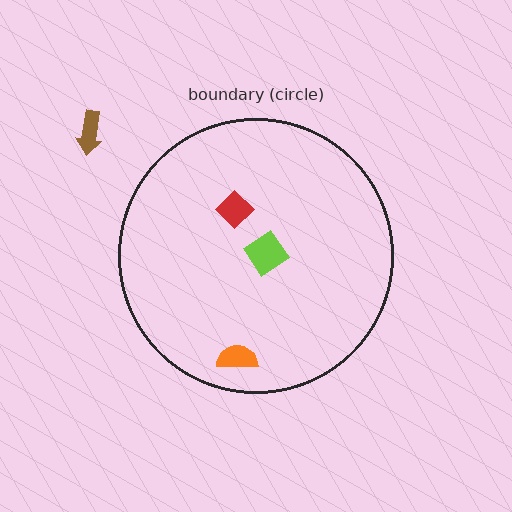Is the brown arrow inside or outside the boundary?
Outside.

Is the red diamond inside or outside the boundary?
Inside.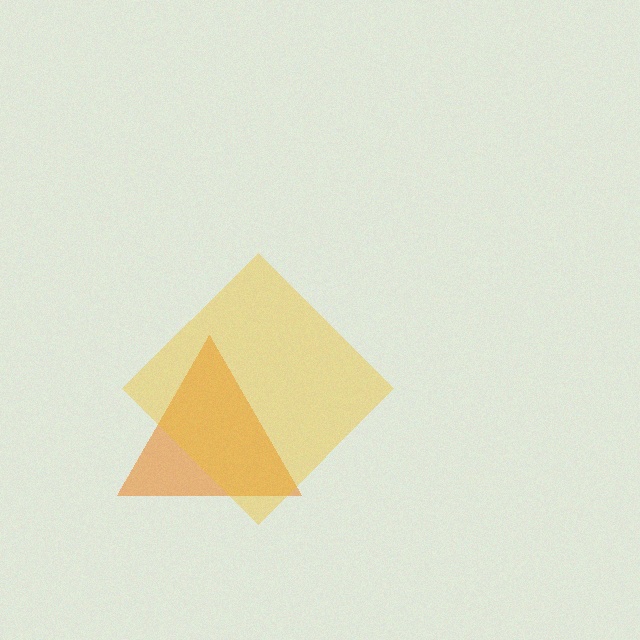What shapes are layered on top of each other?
The layered shapes are: an orange triangle, a yellow diamond.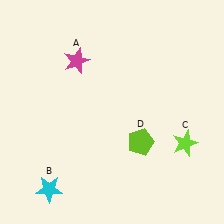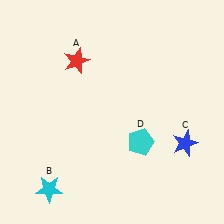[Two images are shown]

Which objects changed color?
A changed from magenta to red. C changed from lime to blue. D changed from lime to cyan.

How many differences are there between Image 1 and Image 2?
There are 3 differences between the two images.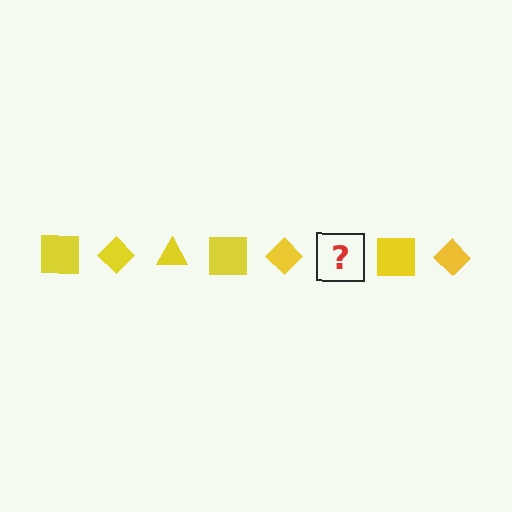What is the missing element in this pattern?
The missing element is a yellow triangle.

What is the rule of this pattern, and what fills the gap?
The rule is that the pattern cycles through square, diamond, triangle shapes in yellow. The gap should be filled with a yellow triangle.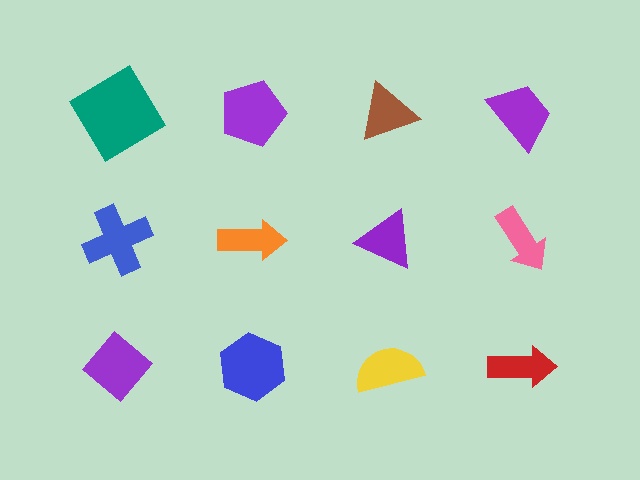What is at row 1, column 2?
A purple pentagon.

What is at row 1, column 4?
A purple trapezoid.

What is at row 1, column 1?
A teal diamond.